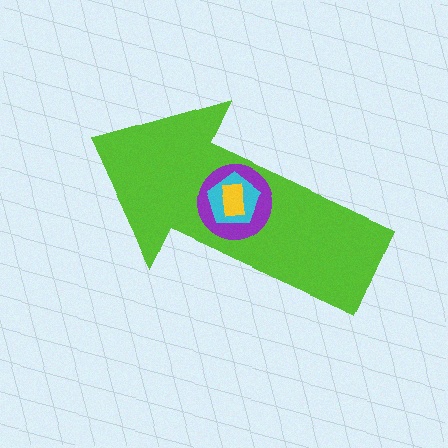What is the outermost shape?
The lime arrow.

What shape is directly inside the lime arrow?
The purple circle.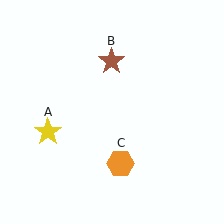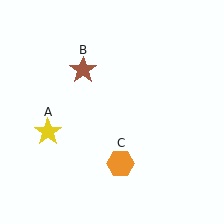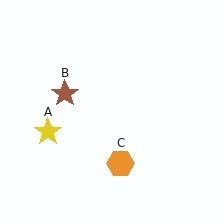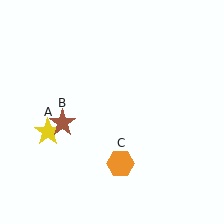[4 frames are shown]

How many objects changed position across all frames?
1 object changed position: brown star (object B).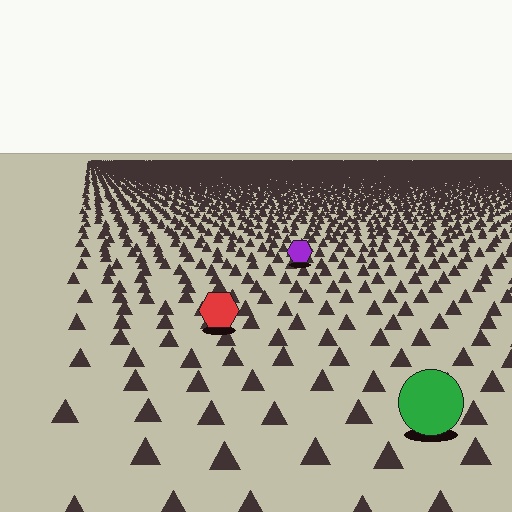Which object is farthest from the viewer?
The purple hexagon is farthest from the viewer. It appears smaller and the ground texture around it is denser.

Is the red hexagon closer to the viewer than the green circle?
No. The green circle is closer — you can tell from the texture gradient: the ground texture is coarser near it.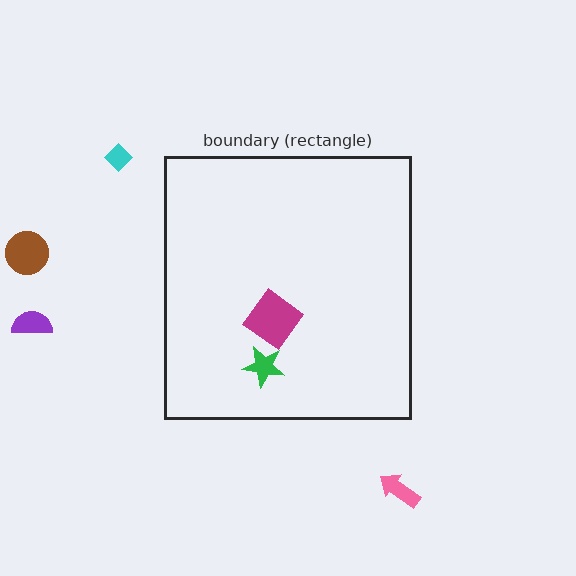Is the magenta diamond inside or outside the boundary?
Inside.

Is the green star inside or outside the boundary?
Inside.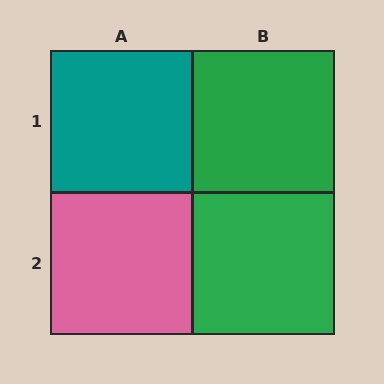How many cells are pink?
1 cell is pink.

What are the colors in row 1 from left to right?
Teal, green.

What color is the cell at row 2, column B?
Green.